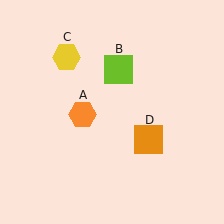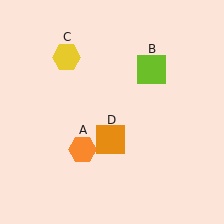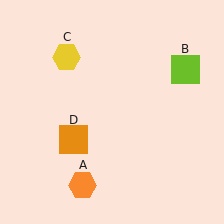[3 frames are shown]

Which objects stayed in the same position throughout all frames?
Yellow hexagon (object C) remained stationary.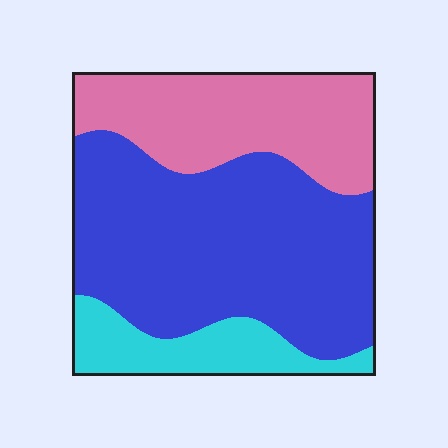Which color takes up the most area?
Blue, at roughly 55%.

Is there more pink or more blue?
Blue.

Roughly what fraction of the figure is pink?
Pink covers about 30% of the figure.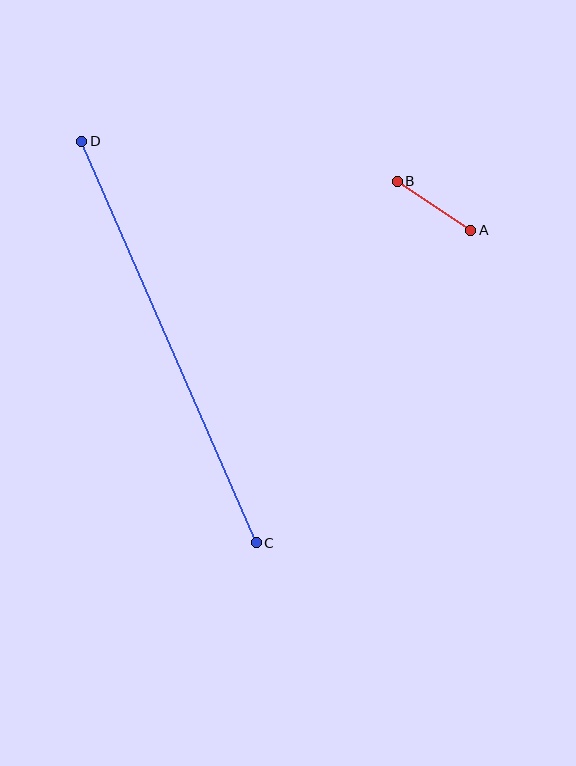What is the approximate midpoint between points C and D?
The midpoint is at approximately (169, 342) pixels.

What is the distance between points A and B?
The distance is approximately 89 pixels.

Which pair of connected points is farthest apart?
Points C and D are farthest apart.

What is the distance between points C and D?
The distance is approximately 438 pixels.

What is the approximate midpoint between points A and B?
The midpoint is at approximately (434, 206) pixels.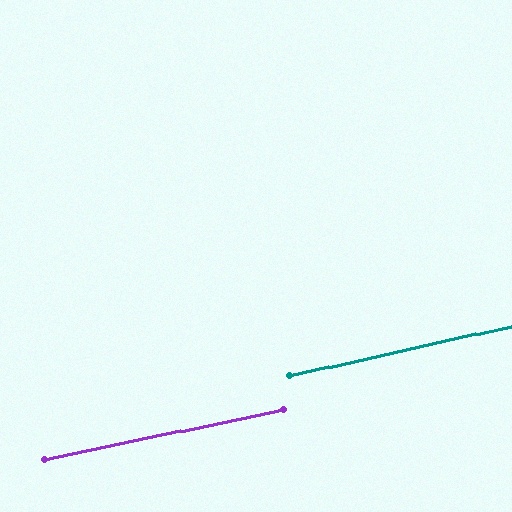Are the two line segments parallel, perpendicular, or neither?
Parallel — their directions differ by only 1.1°.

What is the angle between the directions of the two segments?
Approximately 1 degree.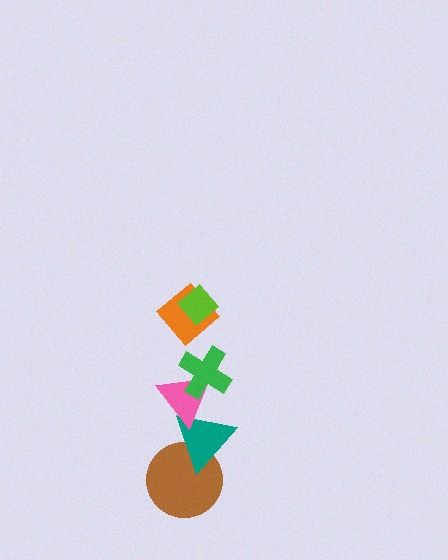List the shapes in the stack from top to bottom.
From top to bottom: the lime diamond, the orange diamond, the green cross, the pink triangle, the teal triangle, the brown circle.